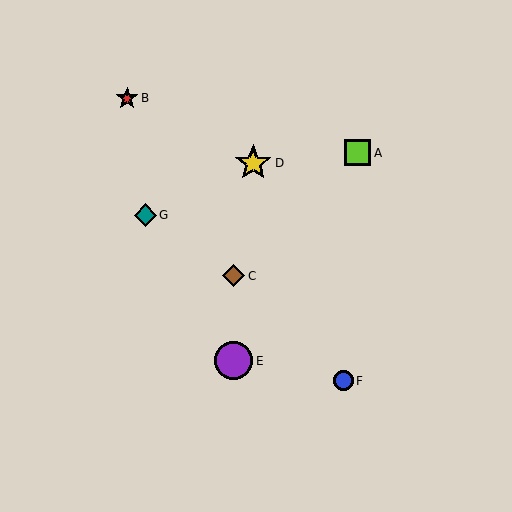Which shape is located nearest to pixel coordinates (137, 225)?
The teal diamond (labeled G) at (145, 215) is nearest to that location.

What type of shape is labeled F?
Shape F is a blue circle.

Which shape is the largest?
The purple circle (labeled E) is the largest.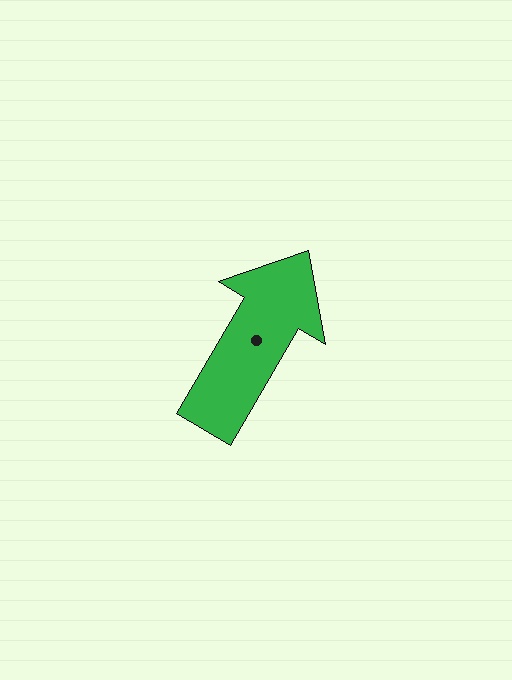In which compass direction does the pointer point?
Northeast.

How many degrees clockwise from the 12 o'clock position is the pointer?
Approximately 30 degrees.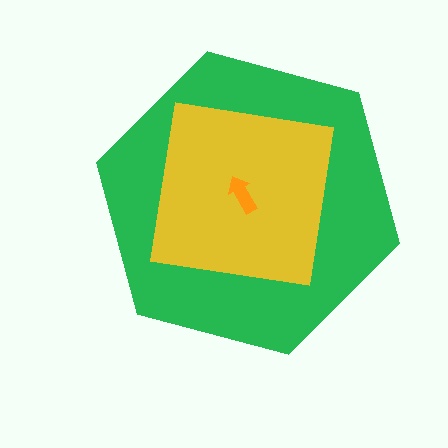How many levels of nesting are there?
3.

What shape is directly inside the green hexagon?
The yellow square.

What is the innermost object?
The orange arrow.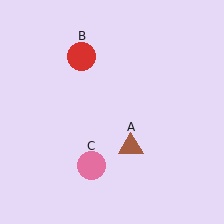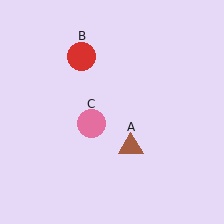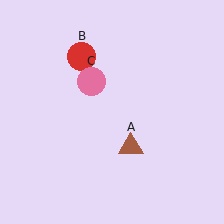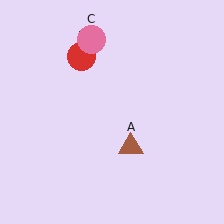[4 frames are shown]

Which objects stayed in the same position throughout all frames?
Brown triangle (object A) and red circle (object B) remained stationary.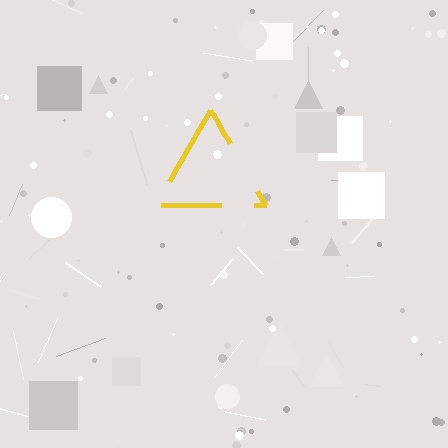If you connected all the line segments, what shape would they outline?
They would outline a triangle.